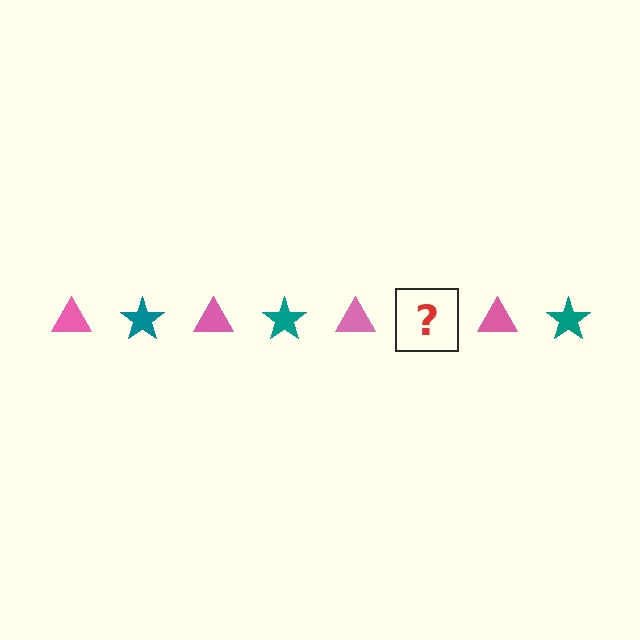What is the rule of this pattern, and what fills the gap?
The rule is that the pattern alternates between pink triangle and teal star. The gap should be filled with a teal star.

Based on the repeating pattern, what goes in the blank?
The blank should be a teal star.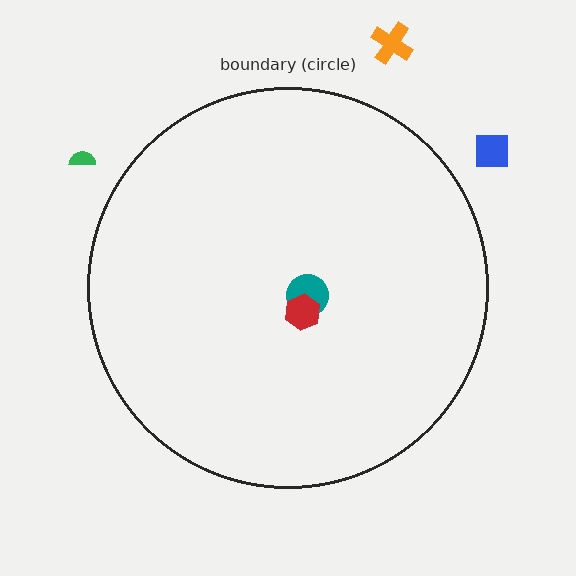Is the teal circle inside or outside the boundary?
Inside.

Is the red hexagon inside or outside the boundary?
Inside.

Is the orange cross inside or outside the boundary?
Outside.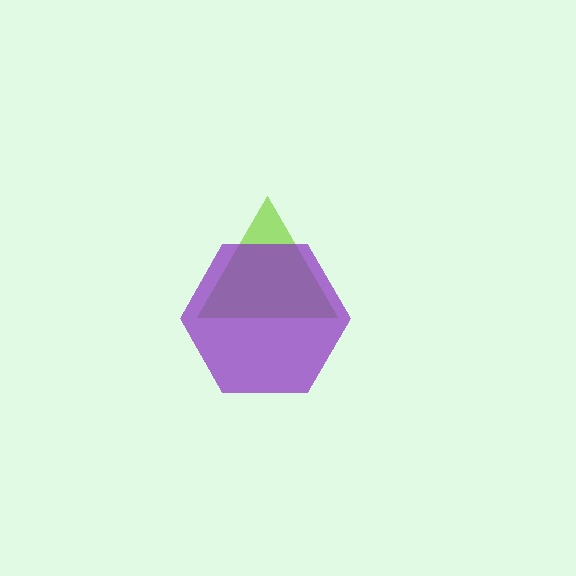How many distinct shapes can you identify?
There are 2 distinct shapes: a lime triangle, a purple hexagon.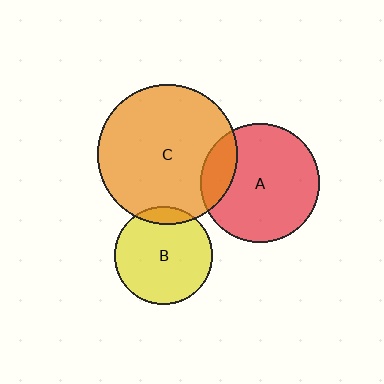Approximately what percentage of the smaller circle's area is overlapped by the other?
Approximately 10%.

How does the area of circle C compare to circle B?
Approximately 2.0 times.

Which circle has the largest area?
Circle C (orange).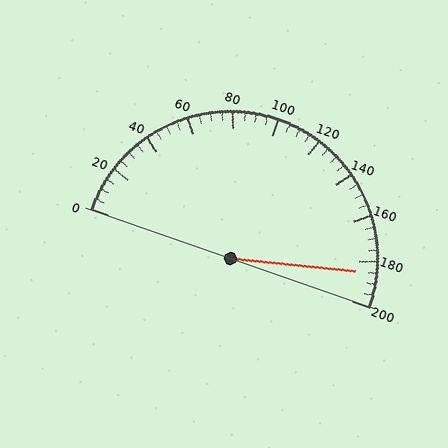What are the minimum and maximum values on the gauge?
The gauge ranges from 0 to 200.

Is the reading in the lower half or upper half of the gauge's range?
The reading is in the upper half of the range (0 to 200).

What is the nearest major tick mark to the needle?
The nearest major tick mark is 180.